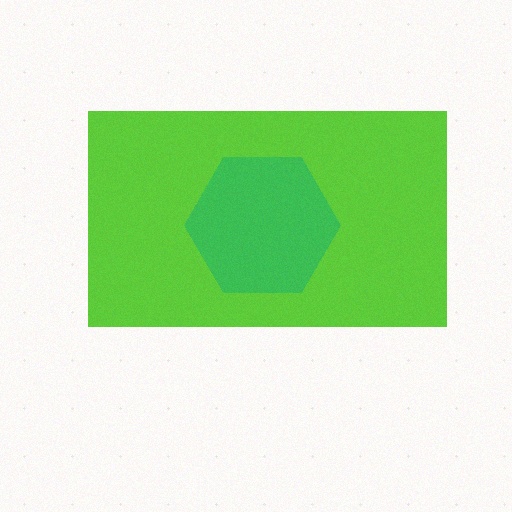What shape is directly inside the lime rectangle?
The green hexagon.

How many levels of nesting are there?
2.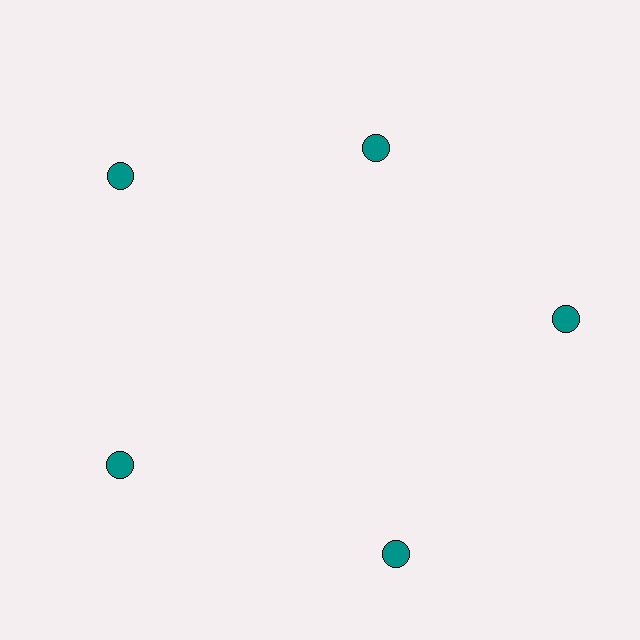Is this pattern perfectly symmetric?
No. The 5 teal circles are arranged in a ring, but one element near the 1 o'clock position is pulled inward toward the center, breaking the 5-fold rotational symmetry.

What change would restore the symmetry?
The symmetry would be restored by moving it outward, back onto the ring so that all 5 circles sit at equal angles and equal distance from the center.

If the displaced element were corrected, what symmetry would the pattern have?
It would have 5-fold rotational symmetry — the pattern would map onto itself every 72 degrees.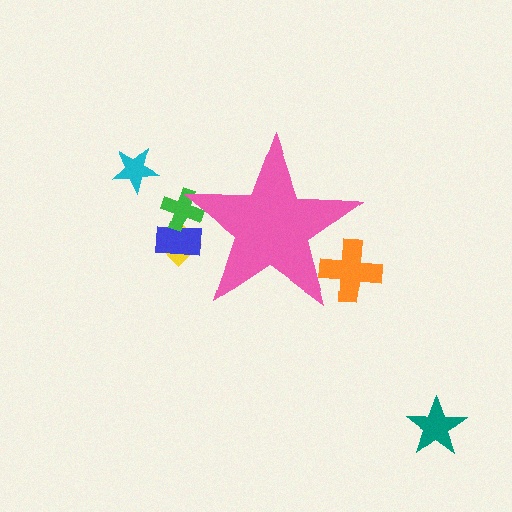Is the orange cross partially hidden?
Yes, the orange cross is partially hidden behind the pink star.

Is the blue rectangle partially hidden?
Yes, the blue rectangle is partially hidden behind the pink star.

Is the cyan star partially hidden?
No, the cyan star is fully visible.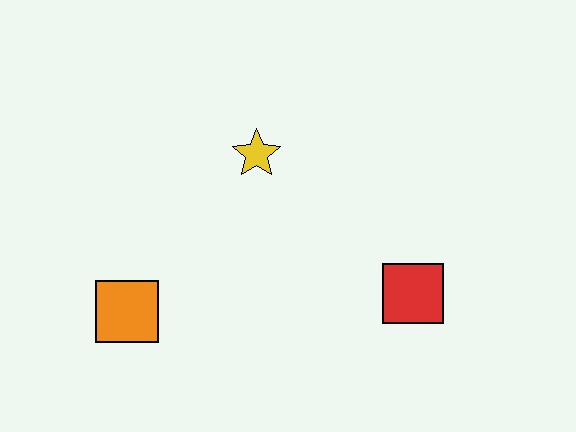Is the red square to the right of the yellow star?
Yes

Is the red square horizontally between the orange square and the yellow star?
No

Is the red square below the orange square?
No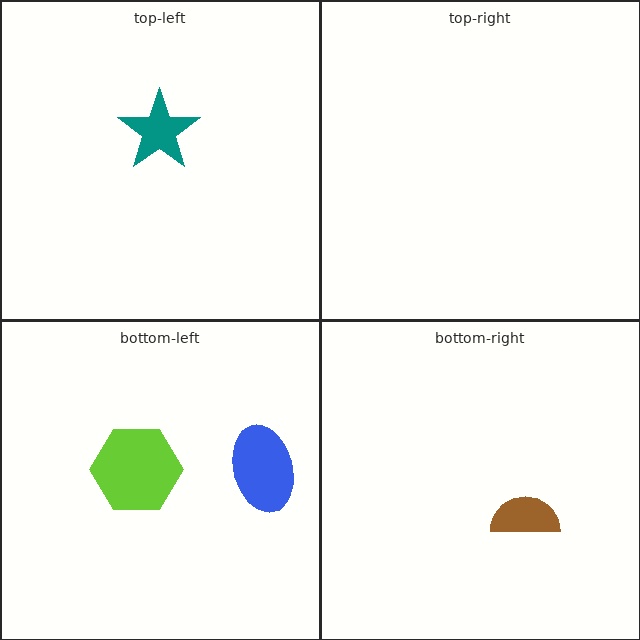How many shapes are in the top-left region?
1.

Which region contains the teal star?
The top-left region.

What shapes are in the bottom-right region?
The brown semicircle.